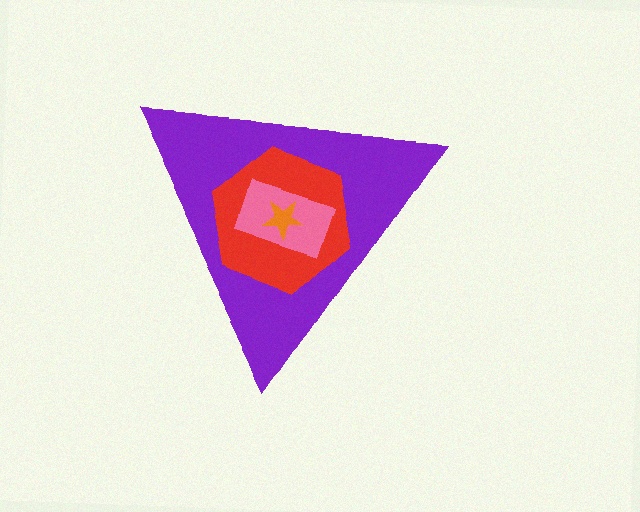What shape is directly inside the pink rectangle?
The orange star.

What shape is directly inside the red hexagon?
The pink rectangle.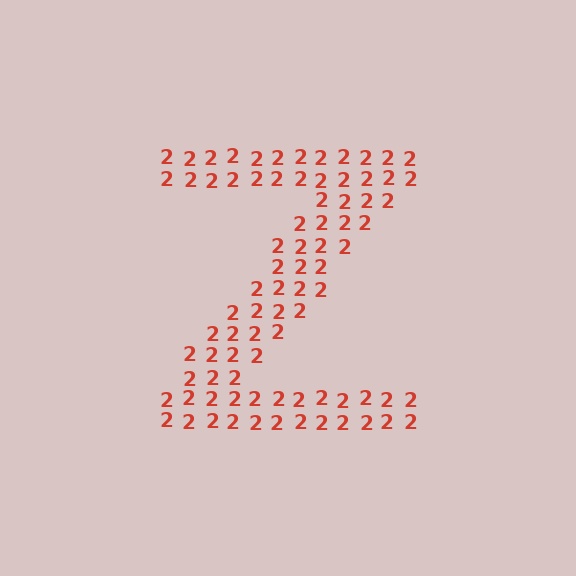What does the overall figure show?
The overall figure shows the letter Z.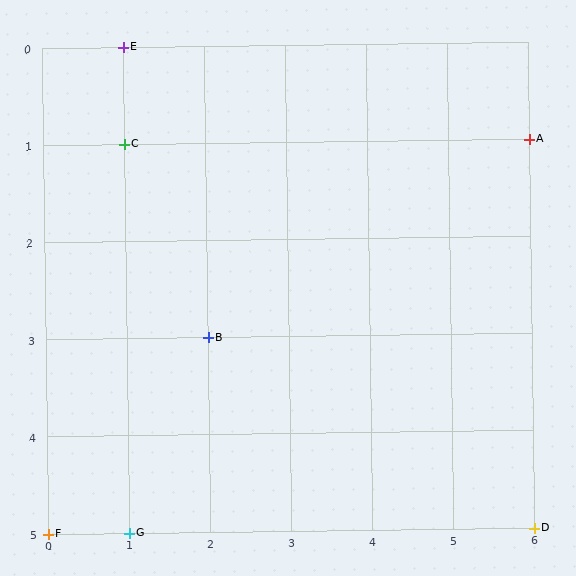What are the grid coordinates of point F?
Point F is at grid coordinates (0, 5).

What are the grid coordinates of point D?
Point D is at grid coordinates (6, 5).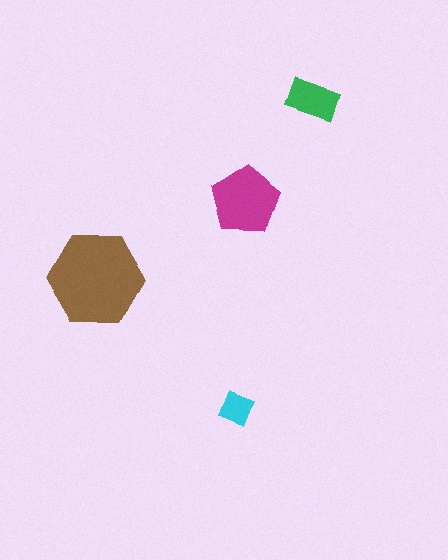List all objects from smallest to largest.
The cyan diamond, the green rectangle, the magenta pentagon, the brown hexagon.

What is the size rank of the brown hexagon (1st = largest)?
1st.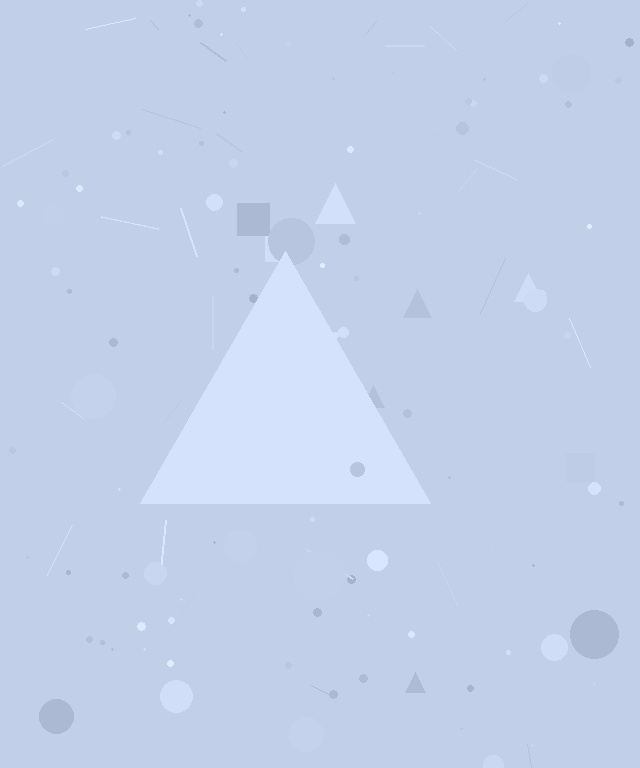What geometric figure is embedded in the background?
A triangle is embedded in the background.